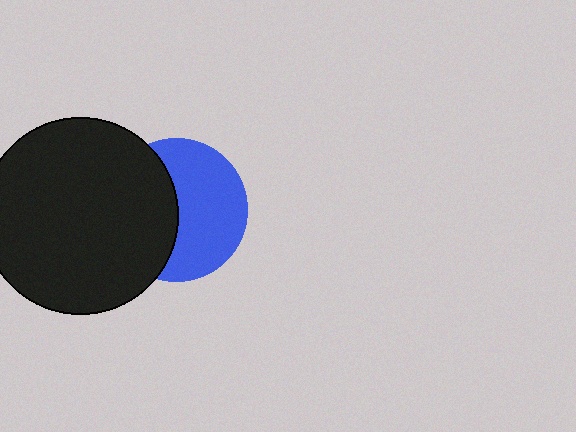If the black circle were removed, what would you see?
You would see the complete blue circle.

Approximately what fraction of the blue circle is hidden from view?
Roughly 44% of the blue circle is hidden behind the black circle.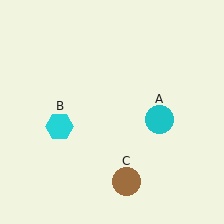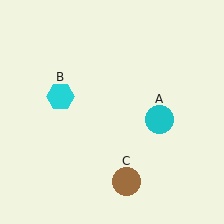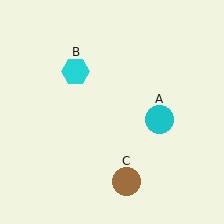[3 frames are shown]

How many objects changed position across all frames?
1 object changed position: cyan hexagon (object B).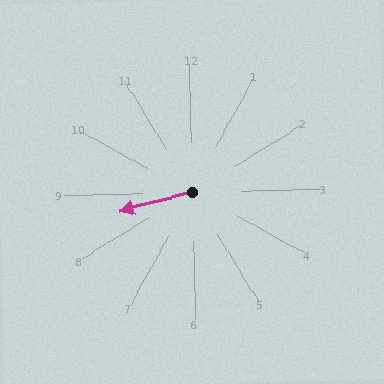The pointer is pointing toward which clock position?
Roughly 9 o'clock.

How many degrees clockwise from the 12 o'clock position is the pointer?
Approximately 257 degrees.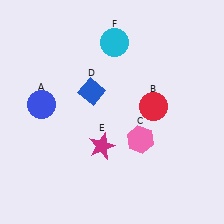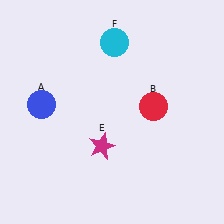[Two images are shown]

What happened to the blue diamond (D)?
The blue diamond (D) was removed in Image 2. It was in the top-left area of Image 1.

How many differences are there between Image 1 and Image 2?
There are 2 differences between the two images.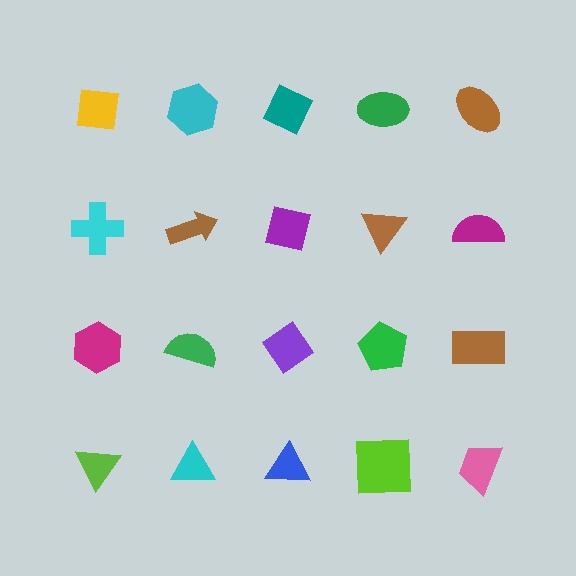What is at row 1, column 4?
A green ellipse.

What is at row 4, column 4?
A lime square.